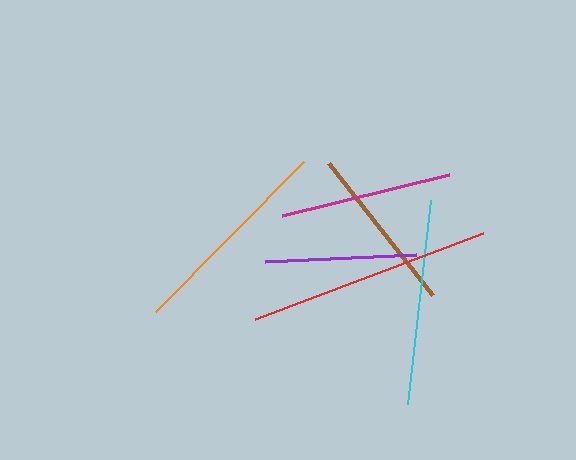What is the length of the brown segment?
The brown segment is approximately 168 pixels long.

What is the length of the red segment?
The red segment is approximately 244 pixels long.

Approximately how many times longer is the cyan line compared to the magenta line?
The cyan line is approximately 1.2 times the length of the magenta line.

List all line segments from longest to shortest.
From longest to shortest: red, orange, cyan, magenta, brown, purple.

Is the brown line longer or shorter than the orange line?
The orange line is longer than the brown line.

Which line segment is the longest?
The red line is the longest at approximately 244 pixels.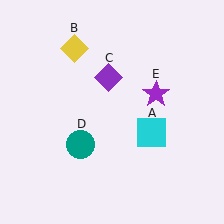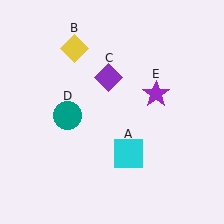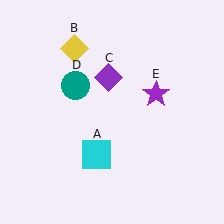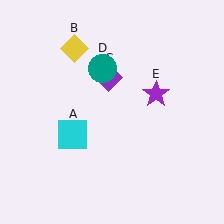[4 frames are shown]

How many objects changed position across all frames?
2 objects changed position: cyan square (object A), teal circle (object D).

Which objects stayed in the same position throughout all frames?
Yellow diamond (object B) and purple diamond (object C) and purple star (object E) remained stationary.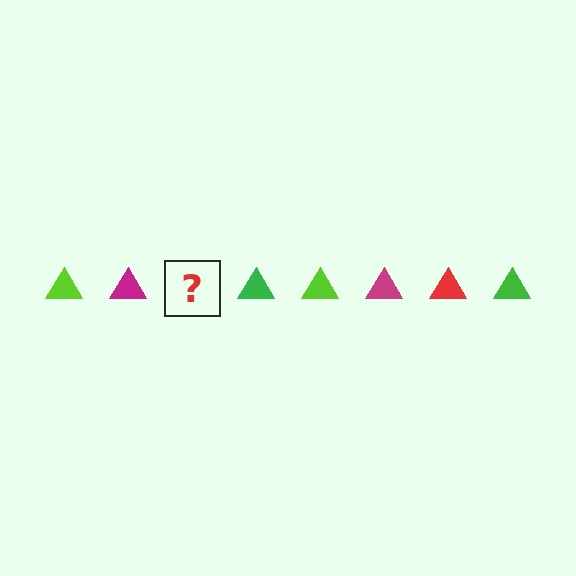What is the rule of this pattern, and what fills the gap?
The rule is that the pattern cycles through lime, magenta, red, green triangles. The gap should be filled with a red triangle.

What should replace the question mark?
The question mark should be replaced with a red triangle.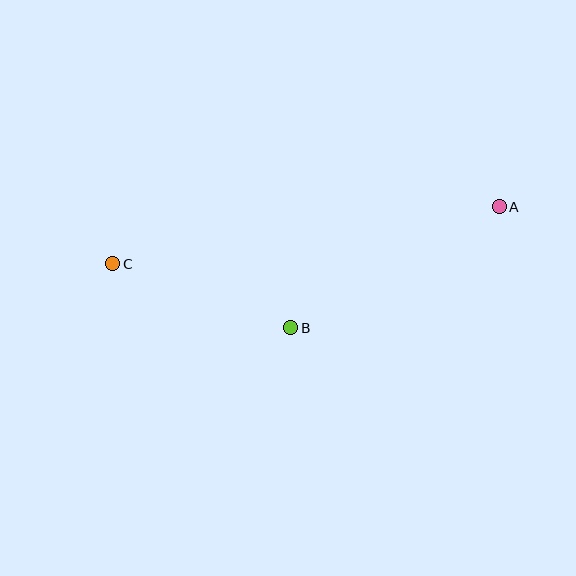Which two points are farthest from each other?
Points A and C are farthest from each other.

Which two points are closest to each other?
Points B and C are closest to each other.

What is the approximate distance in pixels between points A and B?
The distance between A and B is approximately 241 pixels.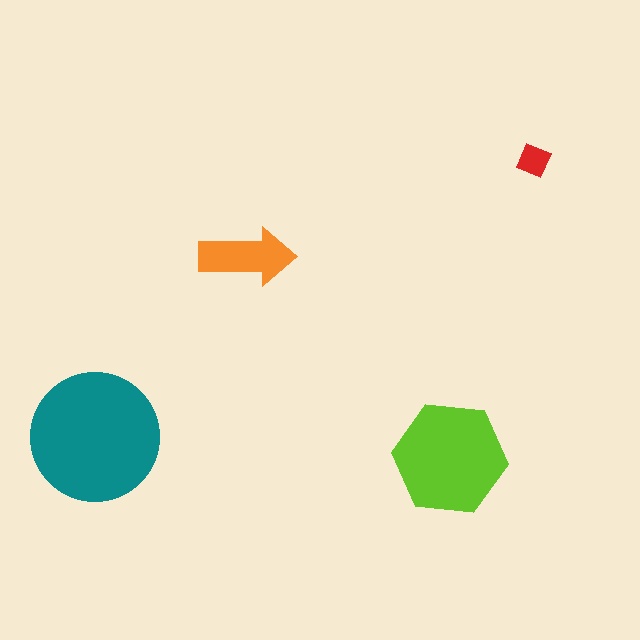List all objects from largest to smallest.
The teal circle, the lime hexagon, the orange arrow, the red square.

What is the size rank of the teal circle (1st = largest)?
1st.